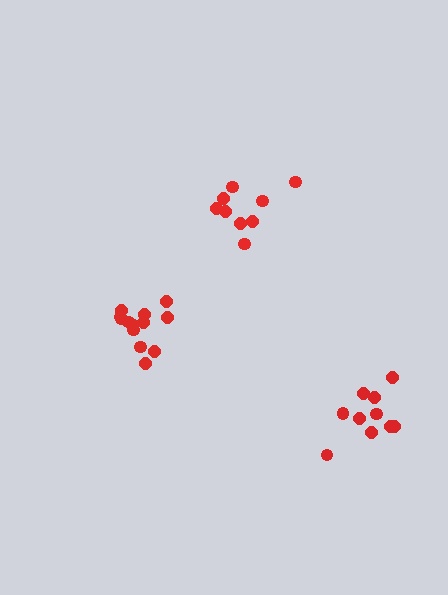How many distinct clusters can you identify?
There are 3 distinct clusters.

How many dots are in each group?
Group 1: 9 dots, Group 2: 13 dots, Group 3: 10 dots (32 total).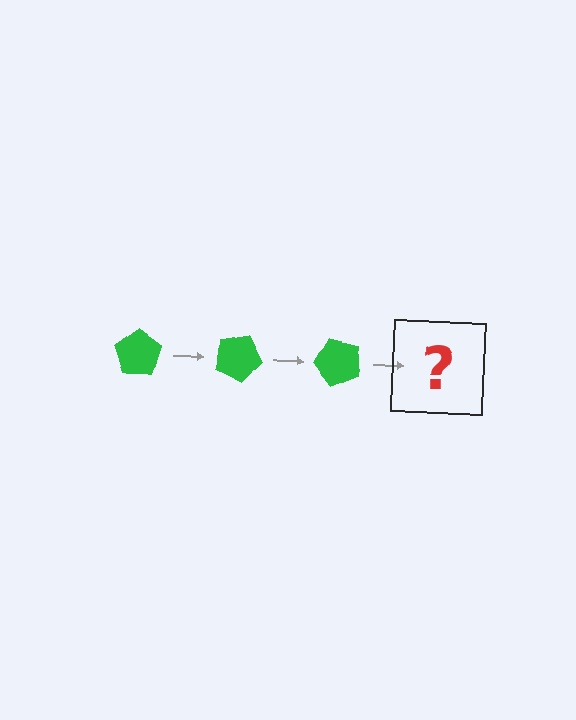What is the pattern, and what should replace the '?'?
The pattern is that the pentagon rotates 25 degrees each step. The '?' should be a green pentagon rotated 75 degrees.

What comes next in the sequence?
The next element should be a green pentagon rotated 75 degrees.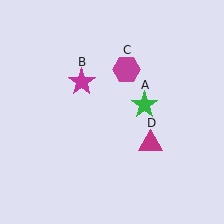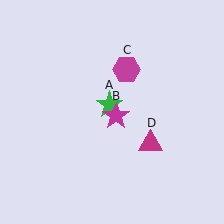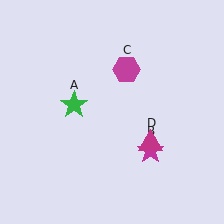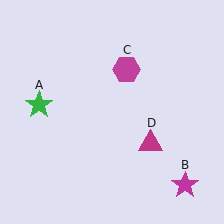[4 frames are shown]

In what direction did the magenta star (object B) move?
The magenta star (object B) moved down and to the right.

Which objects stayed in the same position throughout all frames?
Magenta hexagon (object C) and magenta triangle (object D) remained stationary.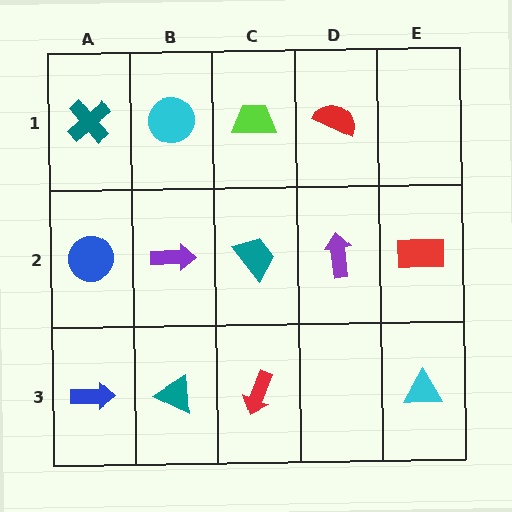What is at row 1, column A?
A teal cross.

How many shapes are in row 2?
5 shapes.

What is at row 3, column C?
A red arrow.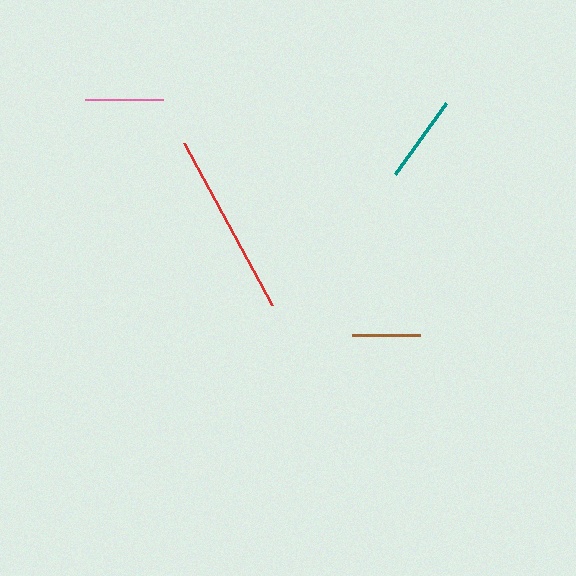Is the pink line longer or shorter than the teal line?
The teal line is longer than the pink line.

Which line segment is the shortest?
The brown line is the shortest at approximately 68 pixels.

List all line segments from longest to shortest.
From longest to shortest: red, teal, pink, brown.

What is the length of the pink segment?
The pink segment is approximately 78 pixels long.